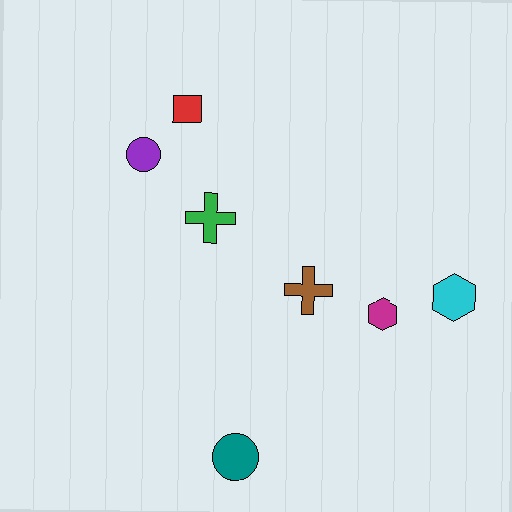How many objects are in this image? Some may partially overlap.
There are 7 objects.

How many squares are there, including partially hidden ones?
There is 1 square.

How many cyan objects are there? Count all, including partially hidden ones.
There is 1 cyan object.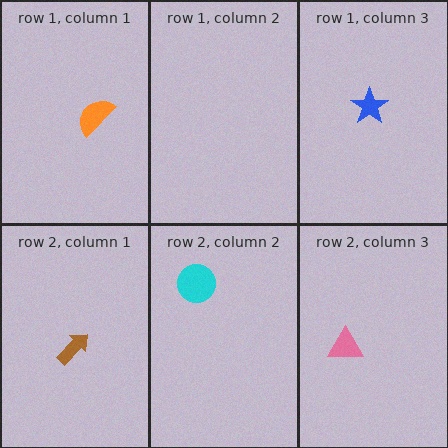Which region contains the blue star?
The row 1, column 3 region.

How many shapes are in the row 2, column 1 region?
1.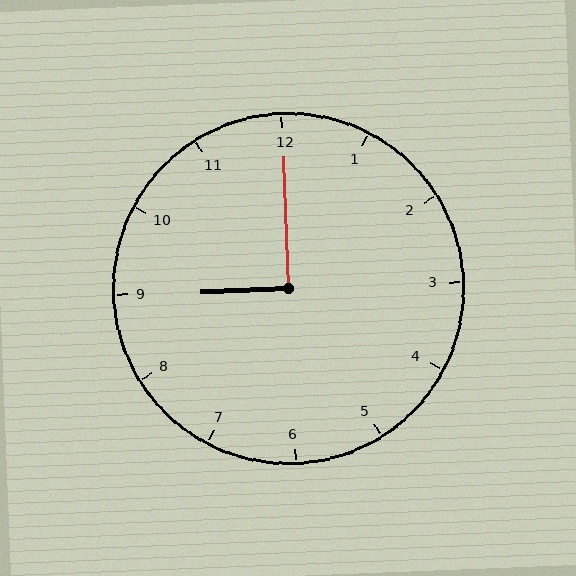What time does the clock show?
9:00.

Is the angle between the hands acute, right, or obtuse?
It is right.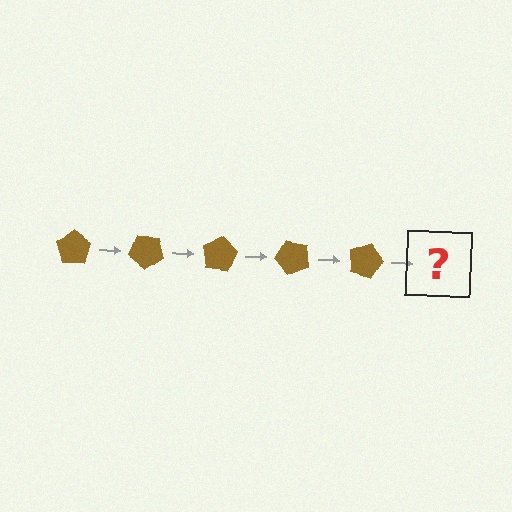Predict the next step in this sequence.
The next step is a brown pentagon rotated 200 degrees.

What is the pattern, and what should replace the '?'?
The pattern is that the pentagon rotates 40 degrees each step. The '?' should be a brown pentagon rotated 200 degrees.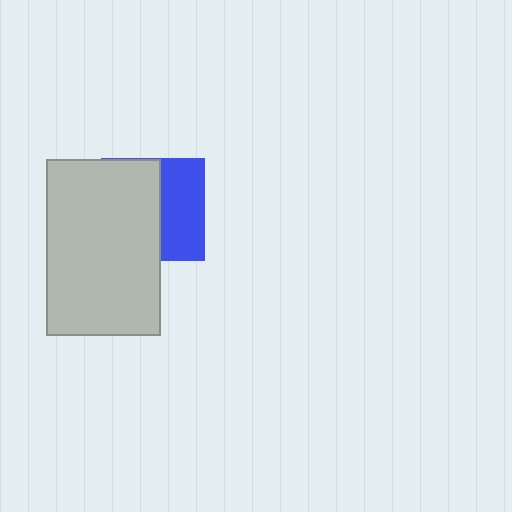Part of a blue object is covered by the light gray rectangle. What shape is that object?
It is a square.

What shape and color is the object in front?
The object in front is a light gray rectangle.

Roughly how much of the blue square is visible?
A small part of it is visible (roughly 43%).